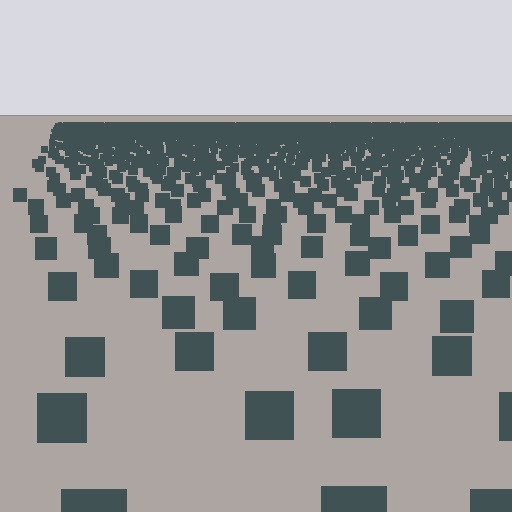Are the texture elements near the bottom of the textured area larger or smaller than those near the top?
Larger. Near the bottom, elements are closer to the viewer and appear at a bigger on-screen size.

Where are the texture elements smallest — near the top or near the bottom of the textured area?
Near the top.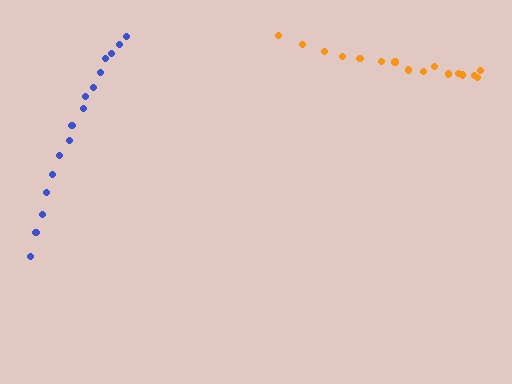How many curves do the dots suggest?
There are 2 distinct paths.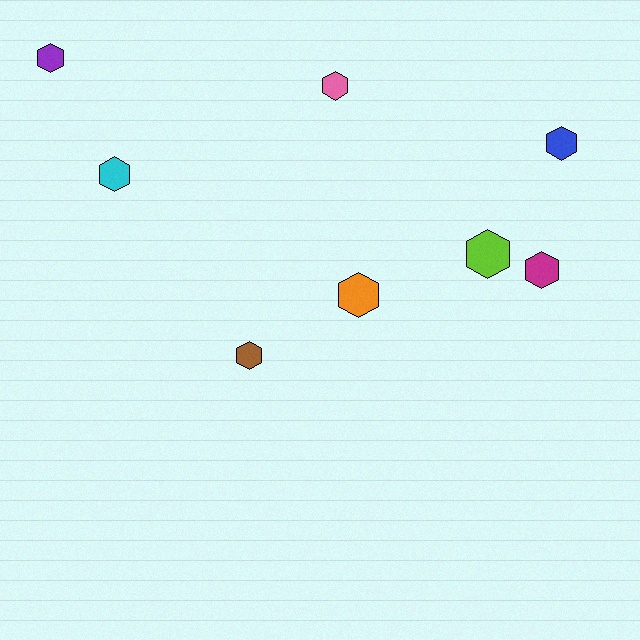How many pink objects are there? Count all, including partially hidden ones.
There is 1 pink object.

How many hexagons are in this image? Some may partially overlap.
There are 8 hexagons.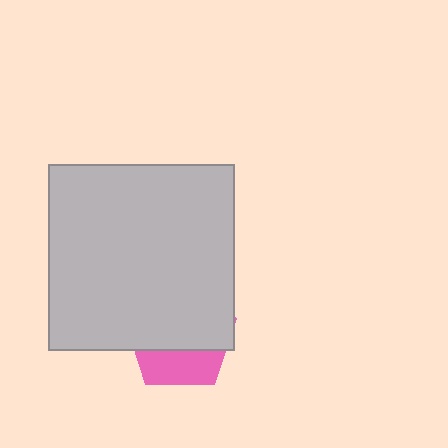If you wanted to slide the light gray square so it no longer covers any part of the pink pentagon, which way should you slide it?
Slide it up — that is the most direct way to separate the two shapes.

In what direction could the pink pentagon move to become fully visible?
The pink pentagon could move down. That would shift it out from behind the light gray square entirely.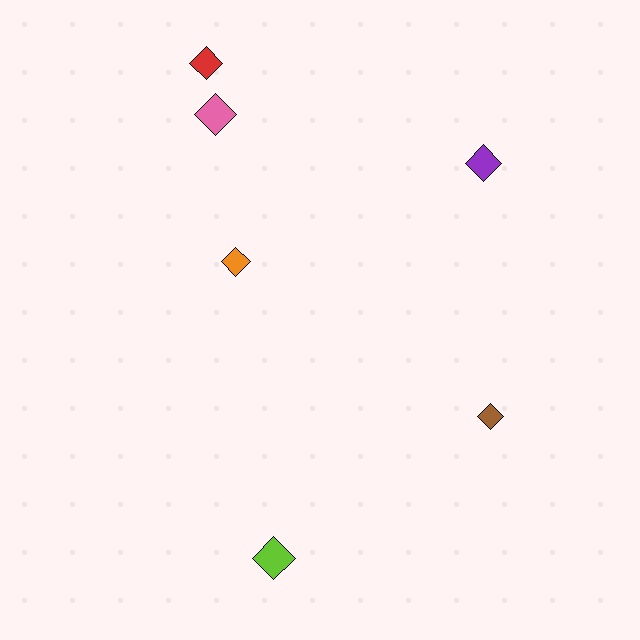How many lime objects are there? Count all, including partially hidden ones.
There is 1 lime object.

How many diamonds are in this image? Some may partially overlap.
There are 6 diamonds.